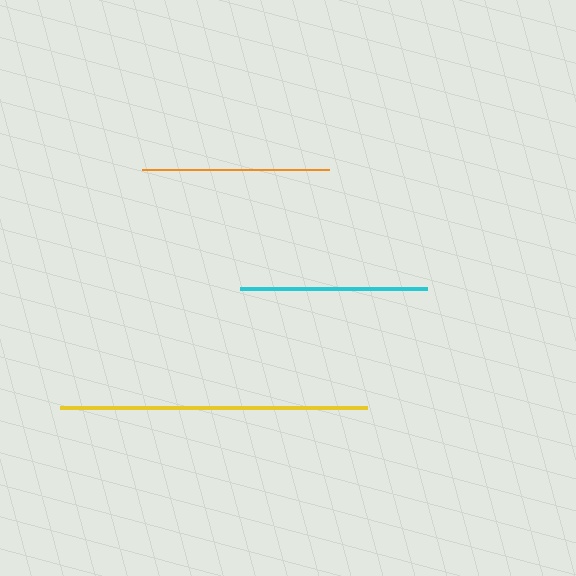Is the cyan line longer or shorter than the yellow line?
The yellow line is longer than the cyan line.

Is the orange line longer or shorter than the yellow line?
The yellow line is longer than the orange line.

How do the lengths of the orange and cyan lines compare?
The orange and cyan lines are approximately the same length.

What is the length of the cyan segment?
The cyan segment is approximately 187 pixels long.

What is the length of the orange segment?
The orange segment is approximately 187 pixels long.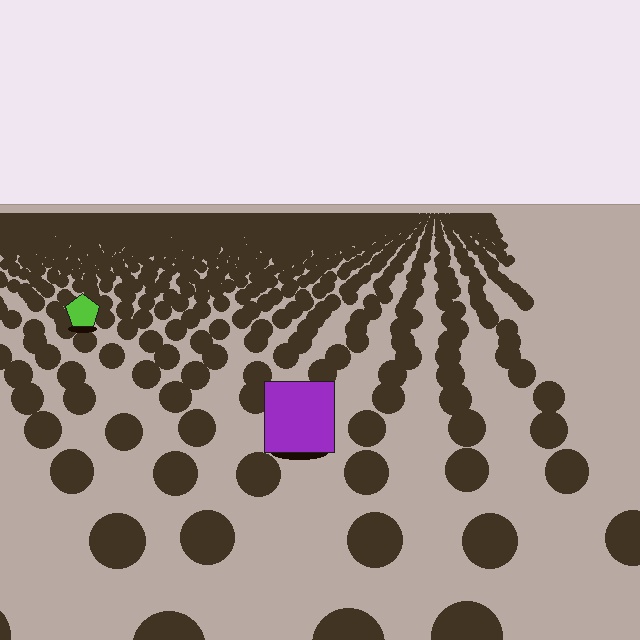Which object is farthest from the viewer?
The lime pentagon is farthest from the viewer. It appears smaller and the ground texture around it is denser.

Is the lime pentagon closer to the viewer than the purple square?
No. The purple square is closer — you can tell from the texture gradient: the ground texture is coarser near it.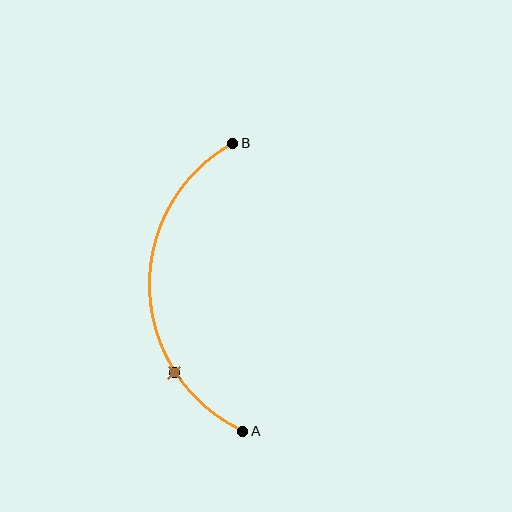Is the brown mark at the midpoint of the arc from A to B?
No. The brown mark lies on the arc but is closer to endpoint A. The arc midpoint would be at the point on the curve equidistant along the arc from both A and B.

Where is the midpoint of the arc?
The arc midpoint is the point on the curve farthest from the straight line joining A and B. It sits to the left of that line.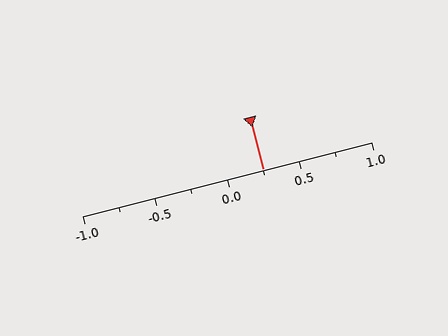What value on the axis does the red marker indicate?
The marker indicates approximately 0.25.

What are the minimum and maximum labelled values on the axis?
The axis runs from -1.0 to 1.0.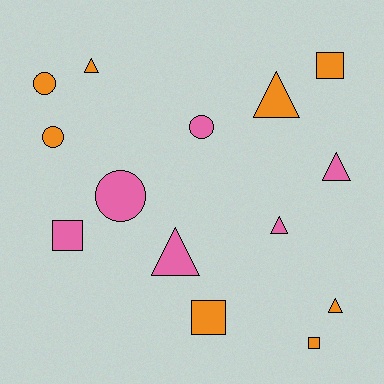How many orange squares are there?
There are 3 orange squares.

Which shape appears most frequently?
Triangle, with 6 objects.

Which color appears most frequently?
Orange, with 8 objects.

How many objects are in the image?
There are 14 objects.